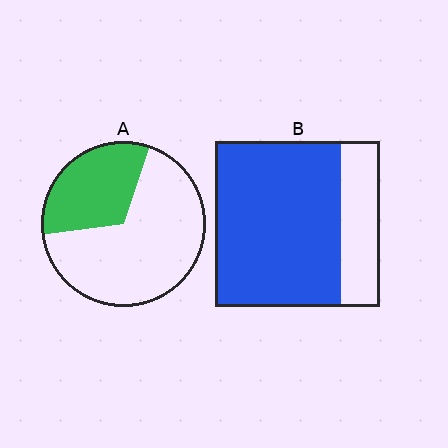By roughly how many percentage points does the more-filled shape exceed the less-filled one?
By roughly 45 percentage points (B over A).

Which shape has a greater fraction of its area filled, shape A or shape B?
Shape B.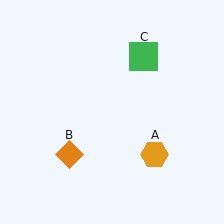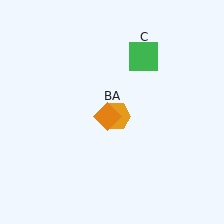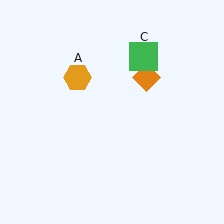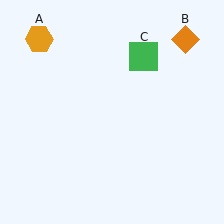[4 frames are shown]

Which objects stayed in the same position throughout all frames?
Green square (object C) remained stationary.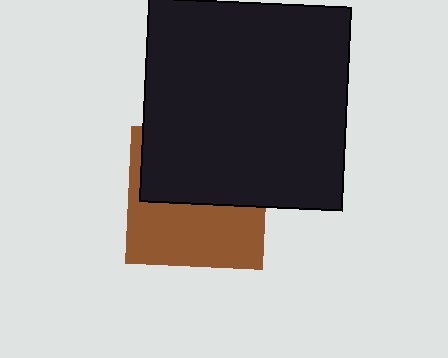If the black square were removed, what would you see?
You would see the complete brown square.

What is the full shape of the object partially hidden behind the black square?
The partially hidden object is a brown square.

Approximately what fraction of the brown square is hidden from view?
Roughly 51% of the brown square is hidden behind the black square.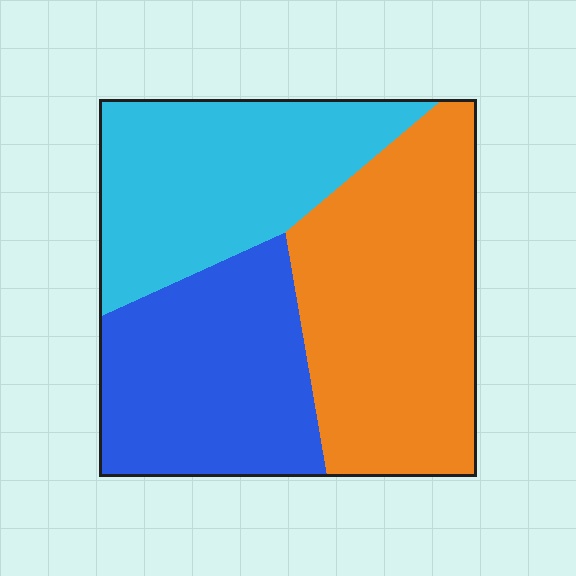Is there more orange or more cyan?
Orange.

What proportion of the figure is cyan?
Cyan covers 30% of the figure.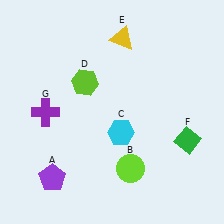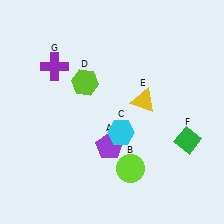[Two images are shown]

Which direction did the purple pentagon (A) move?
The purple pentagon (A) moved right.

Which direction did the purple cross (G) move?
The purple cross (G) moved up.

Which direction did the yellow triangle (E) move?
The yellow triangle (E) moved down.